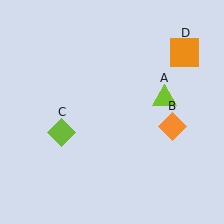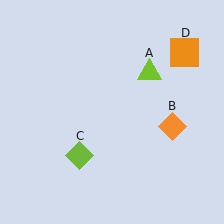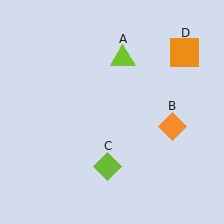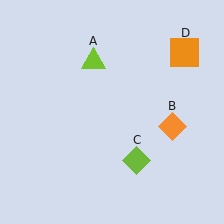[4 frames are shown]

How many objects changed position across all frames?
2 objects changed position: lime triangle (object A), lime diamond (object C).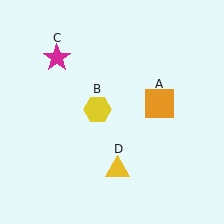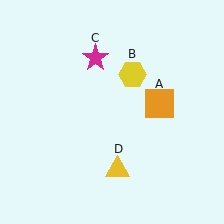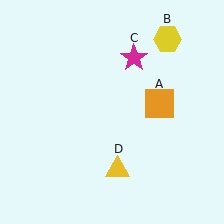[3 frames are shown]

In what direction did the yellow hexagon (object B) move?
The yellow hexagon (object B) moved up and to the right.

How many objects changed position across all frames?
2 objects changed position: yellow hexagon (object B), magenta star (object C).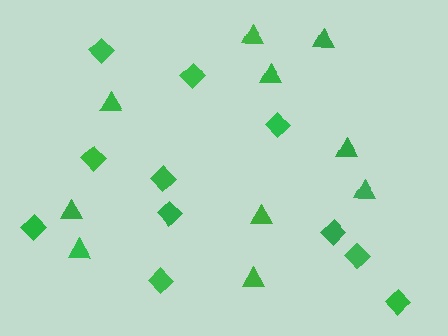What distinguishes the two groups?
There are 2 groups: one group of diamonds (11) and one group of triangles (10).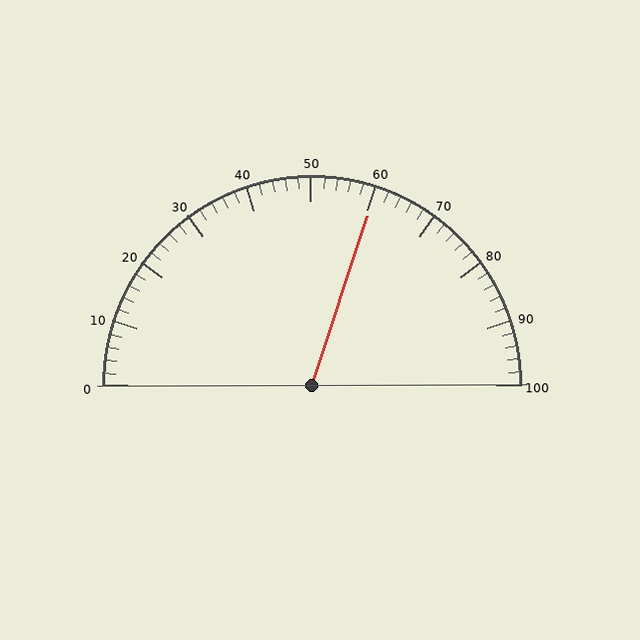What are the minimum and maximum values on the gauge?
The gauge ranges from 0 to 100.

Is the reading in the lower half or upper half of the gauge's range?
The reading is in the upper half of the range (0 to 100).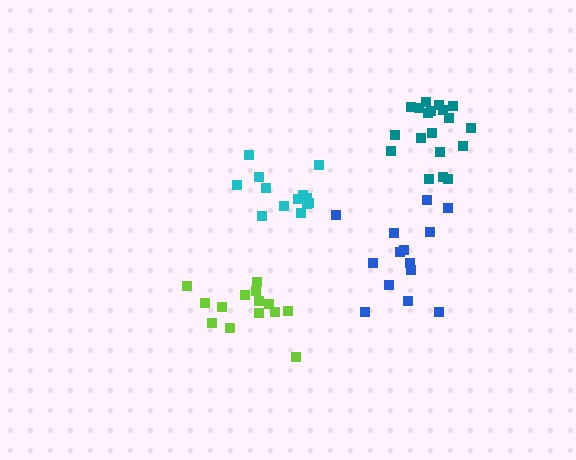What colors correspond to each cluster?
The clusters are colored: blue, teal, lime, cyan.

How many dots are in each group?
Group 1: 14 dots, Group 2: 19 dots, Group 3: 14 dots, Group 4: 13 dots (60 total).